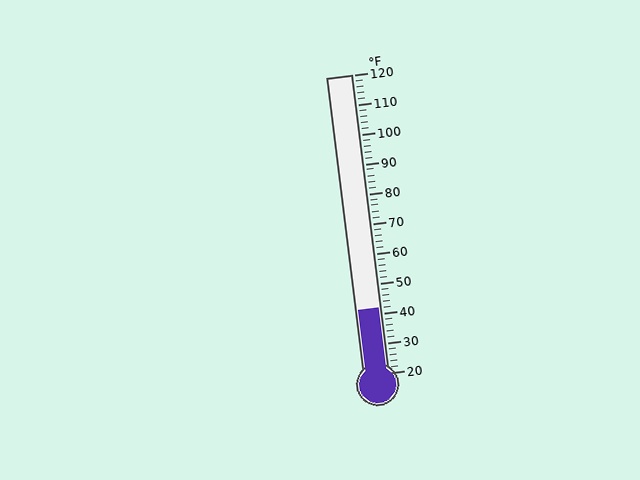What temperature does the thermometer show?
The thermometer shows approximately 42°F.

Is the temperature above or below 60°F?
The temperature is below 60°F.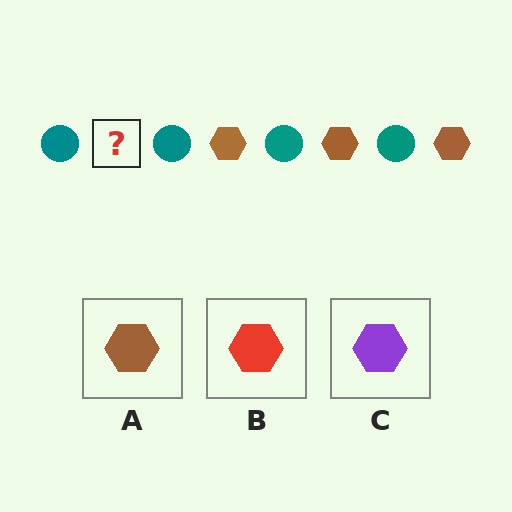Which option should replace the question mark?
Option A.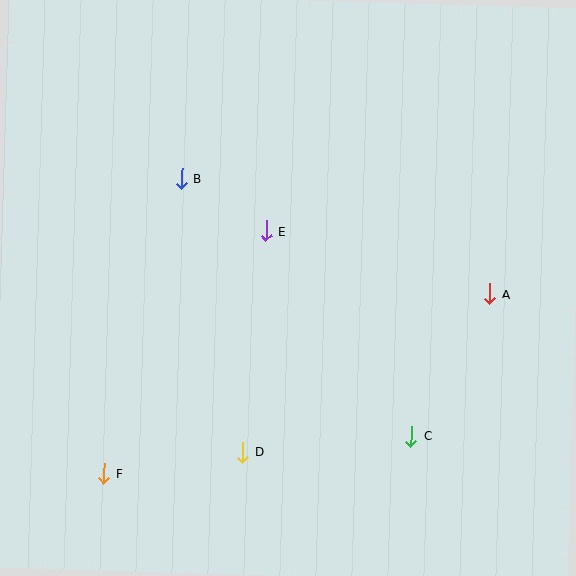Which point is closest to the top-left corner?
Point B is closest to the top-left corner.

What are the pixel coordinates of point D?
Point D is at (243, 452).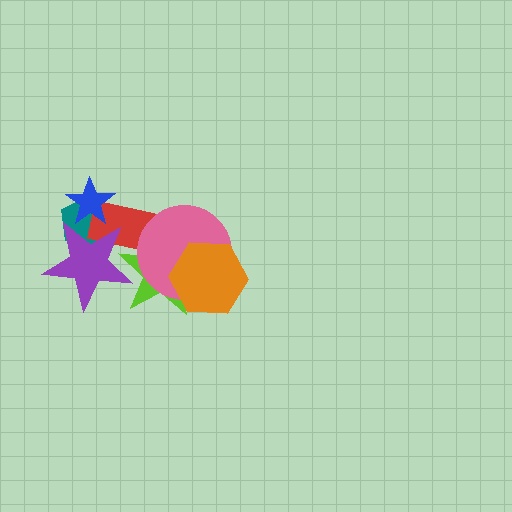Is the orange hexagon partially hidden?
No, no other shape covers it.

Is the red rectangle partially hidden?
Yes, it is partially covered by another shape.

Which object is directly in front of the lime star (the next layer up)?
The pink circle is directly in front of the lime star.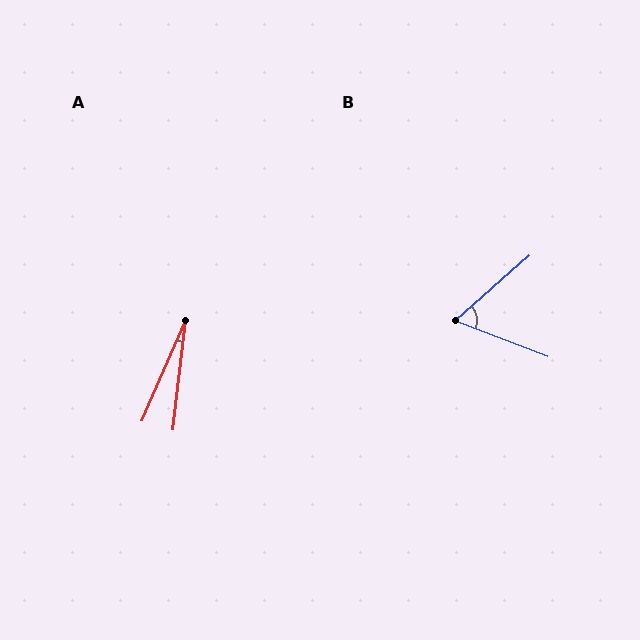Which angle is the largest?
B, at approximately 62 degrees.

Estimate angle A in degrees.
Approximately 17 degrees.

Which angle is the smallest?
A, at approximately 17 degrees.